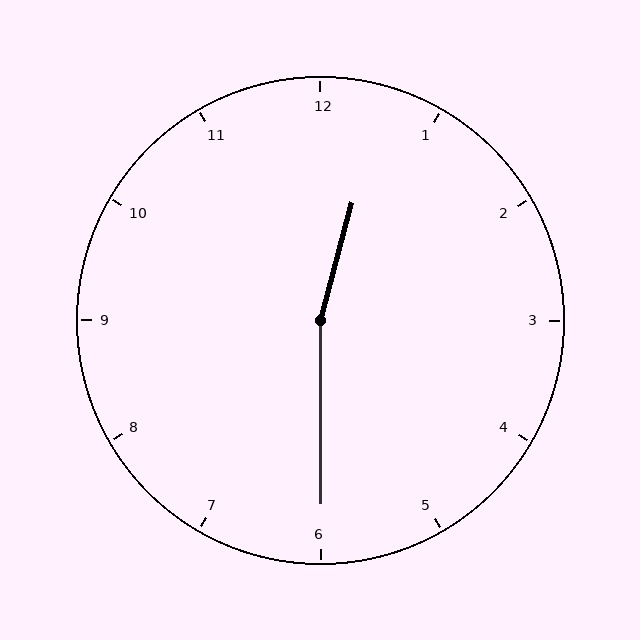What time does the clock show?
12:30.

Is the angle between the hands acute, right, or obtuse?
It is obtuse.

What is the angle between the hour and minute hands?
Approximately 165 degrees.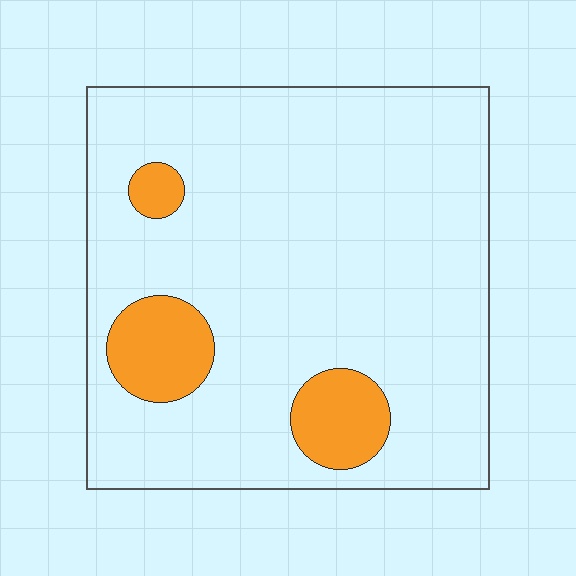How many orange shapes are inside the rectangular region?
3.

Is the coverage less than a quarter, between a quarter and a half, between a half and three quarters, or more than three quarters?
Less than a quarter.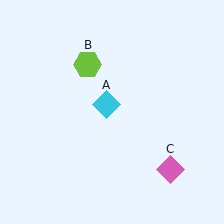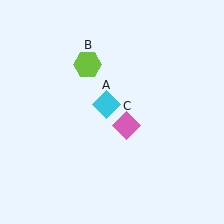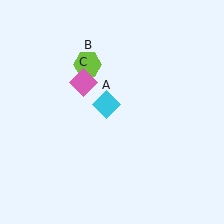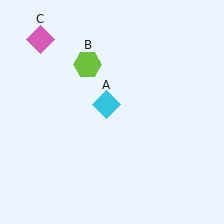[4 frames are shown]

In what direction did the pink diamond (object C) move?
The pink diamond (object C) moved up and to the left.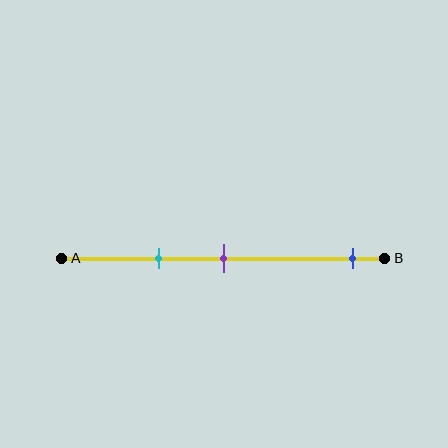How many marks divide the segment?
There are 3 marks dividing the segment.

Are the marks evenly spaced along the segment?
No, the marks are not evenly spaced.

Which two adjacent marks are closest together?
The cyan and purple marks are the closest adjacent pair.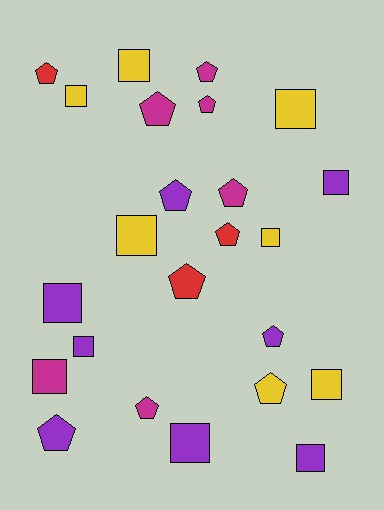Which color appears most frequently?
Purple, with 8 objects.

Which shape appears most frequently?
Square, with 12 objects.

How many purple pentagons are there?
There are 3 purple pentagons.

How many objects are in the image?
There are 24 objects.